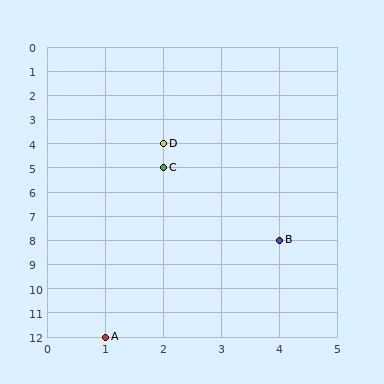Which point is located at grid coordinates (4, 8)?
Point B is at (4, 8).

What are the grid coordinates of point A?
Point A is at grid coordinates (1, 12).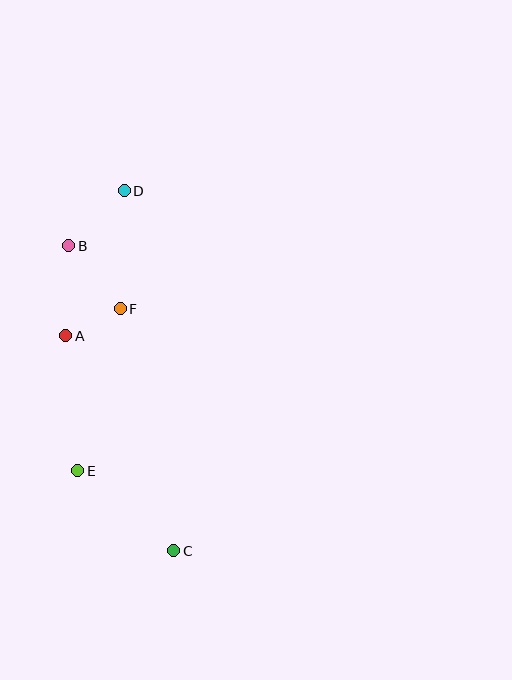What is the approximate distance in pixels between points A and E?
The distance between A and E is approximately 135 pixels.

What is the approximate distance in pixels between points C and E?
The distance between C and E is approximately 125 pixels.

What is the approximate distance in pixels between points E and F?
The distance between E and F is approximately 167 pixels.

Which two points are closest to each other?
Points A and F are closest to each other.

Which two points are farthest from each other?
Points C and D are farthest from each other.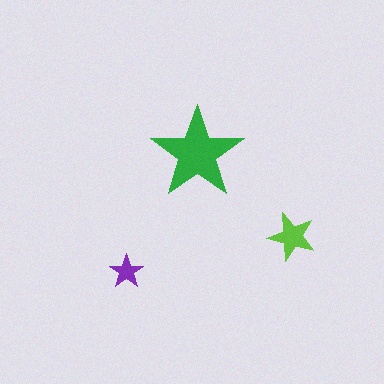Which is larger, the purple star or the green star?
The green one.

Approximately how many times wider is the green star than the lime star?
About 2 times wider.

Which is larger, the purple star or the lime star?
The lime one.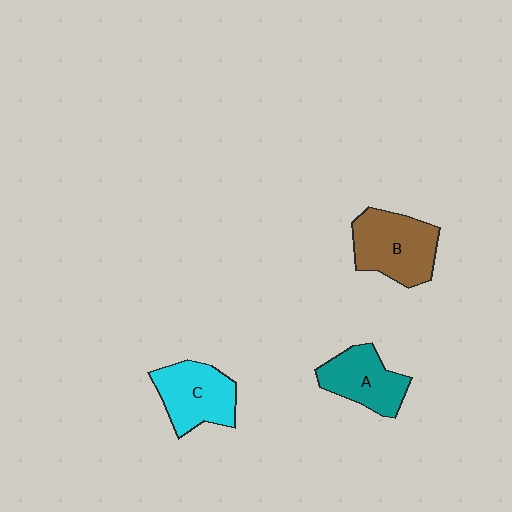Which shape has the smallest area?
Shape A (teal).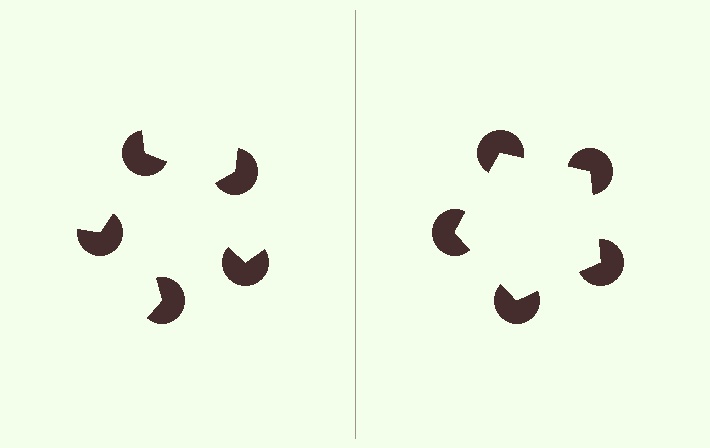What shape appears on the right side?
An illusory pentagon.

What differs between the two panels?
The pac-man discs are positioned identically on both sides; only the wedge orientations differ. On the right they align to a pentagon; on the left they are misaligned.